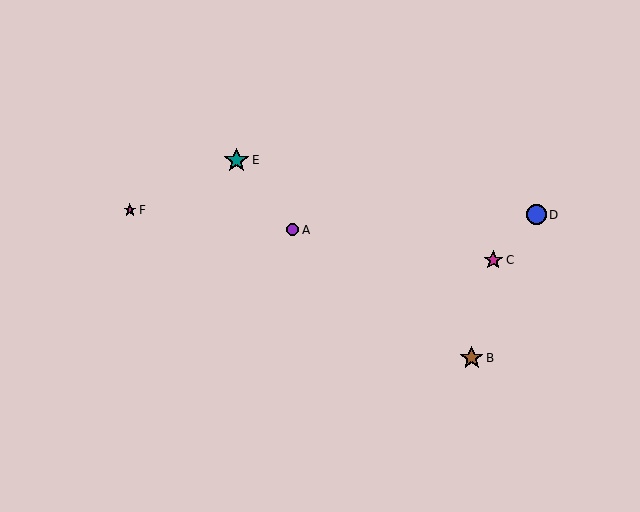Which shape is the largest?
The teal star (labeled E) is the largest.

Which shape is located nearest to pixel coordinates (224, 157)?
The teal star (labeled E) at (237, 160) is nearest to that location.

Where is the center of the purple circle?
The center of the purple circle is at (292, 230).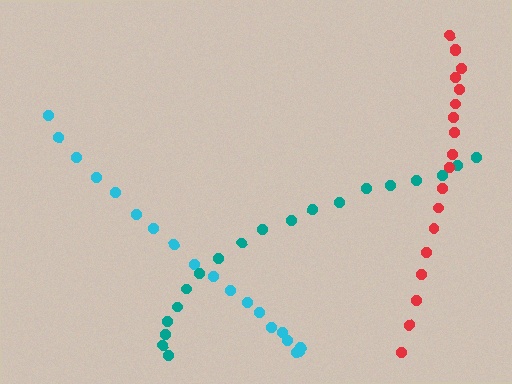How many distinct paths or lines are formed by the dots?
There are 3 distinct paths.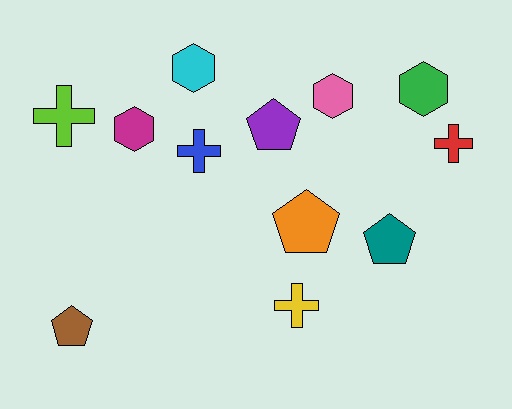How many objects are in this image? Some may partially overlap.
There are 12 objects.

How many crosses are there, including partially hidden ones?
There are 4 crosses.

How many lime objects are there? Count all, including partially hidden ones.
There is 1 lime object.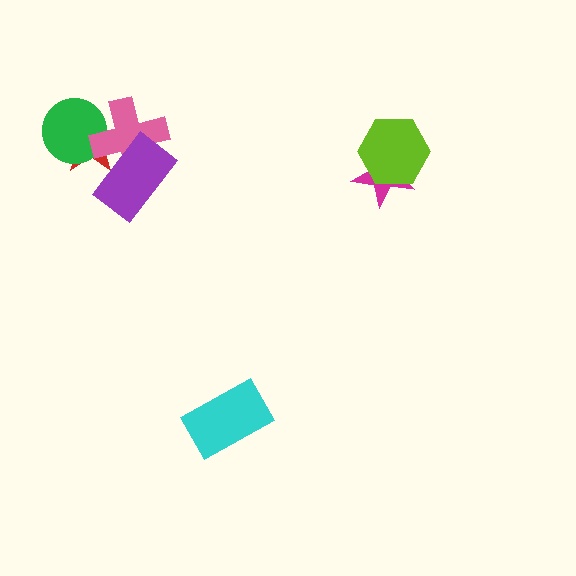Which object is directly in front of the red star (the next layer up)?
The green circle is directly in front of the red star.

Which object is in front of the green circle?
The pink cross is in front of the green circle.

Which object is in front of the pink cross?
The purple rectangle is in front of the pink cross.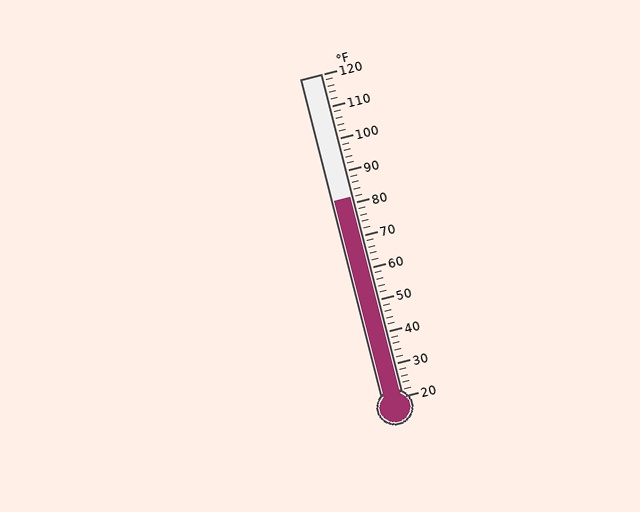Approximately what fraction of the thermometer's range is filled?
The thermometer is filled to approximately 60% of its range.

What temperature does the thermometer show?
The thermometer shows approximately 82°F.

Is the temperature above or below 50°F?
The temperature is above 50°F.